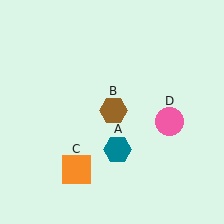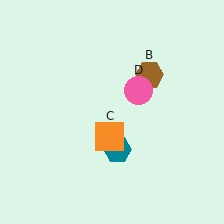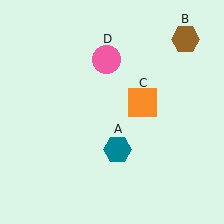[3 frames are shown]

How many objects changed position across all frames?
3 objects changed position: brown hexagon (object B), orange square (object C), pink circle (object D).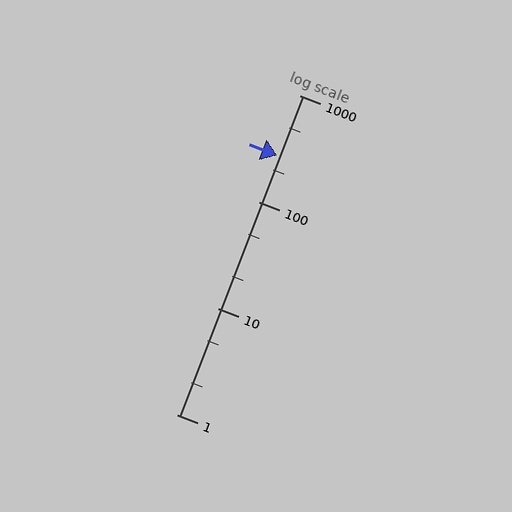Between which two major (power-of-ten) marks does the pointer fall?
The pointer is between 100 and 1000.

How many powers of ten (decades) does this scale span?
The scale spans 3 decades, from 1 to 1000.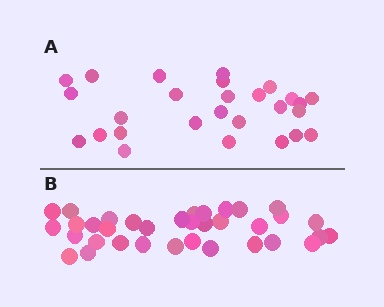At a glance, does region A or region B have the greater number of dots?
Region B (the bottom region) has more dots.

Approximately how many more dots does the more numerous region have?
Region B has roughly 8 or so more dots than region A.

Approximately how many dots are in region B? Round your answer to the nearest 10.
About 40 dots. (The exact count is 35, which rounds to 40.)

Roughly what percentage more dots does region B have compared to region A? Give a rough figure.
About 30% more.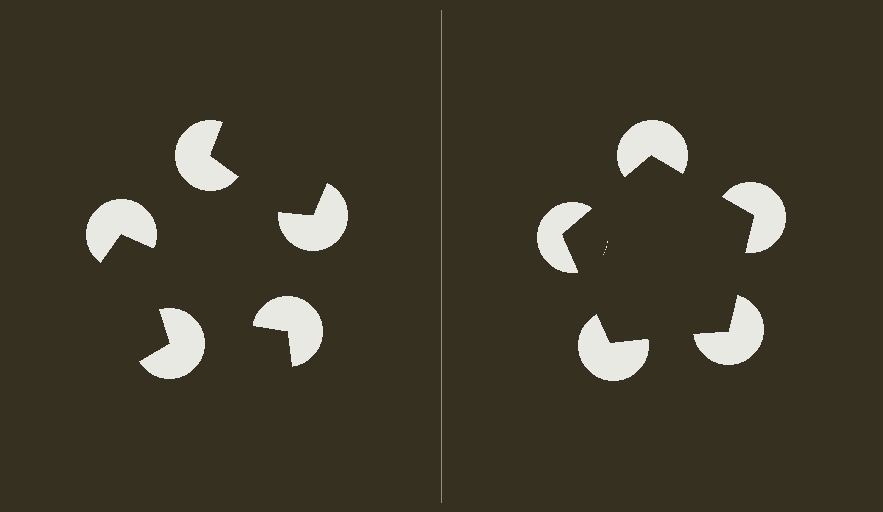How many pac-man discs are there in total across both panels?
10 — 5 on each side.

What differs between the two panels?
The pac-man discs are positioned identically on both sides; only the wedge orientations differ. On the right they align to a pentagon; on the left they are misaligned.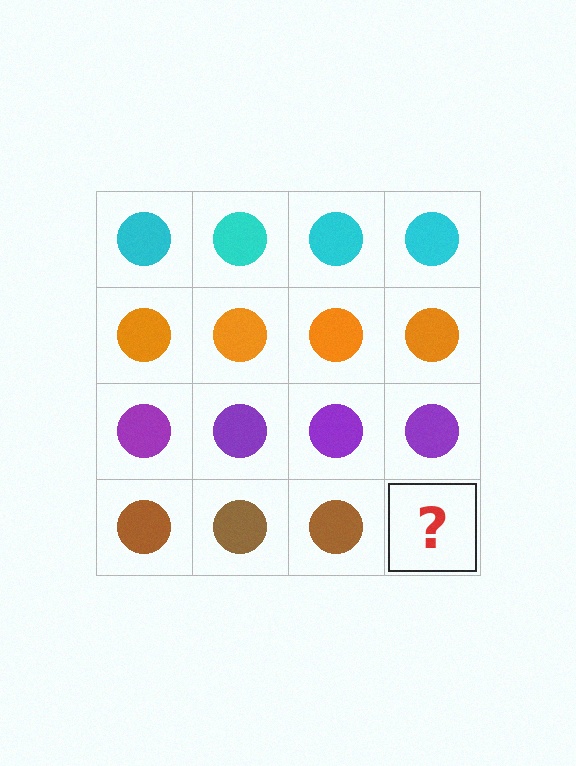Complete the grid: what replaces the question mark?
The question mark should be replaced with a brown circle.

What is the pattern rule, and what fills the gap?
The rule is that each row has a consistent color. The gap should be filled with a brown circle.